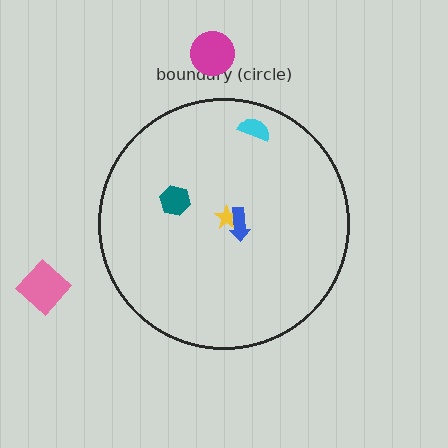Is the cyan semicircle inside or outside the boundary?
Inside.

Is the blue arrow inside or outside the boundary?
Inside.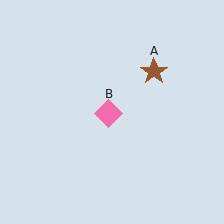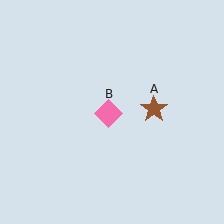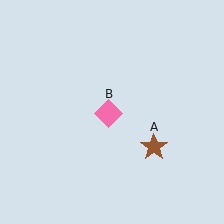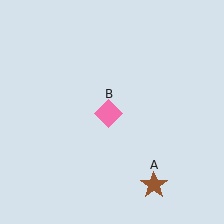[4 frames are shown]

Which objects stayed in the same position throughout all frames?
Pink diamond (object B) remained stationary.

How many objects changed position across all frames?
1 object changed position: brown star (object A).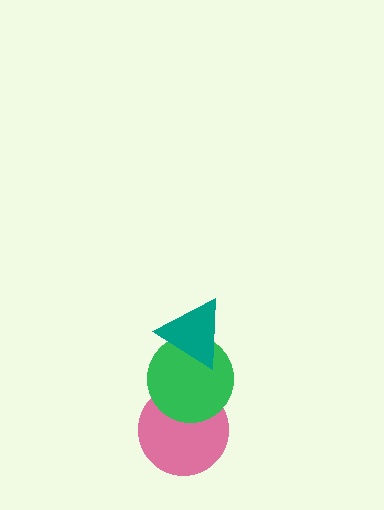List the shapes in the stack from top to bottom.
From top to bottom: the teal triangle, the green circle, the pink circle.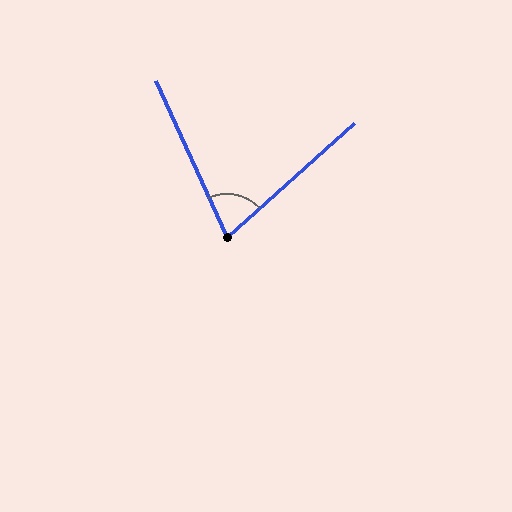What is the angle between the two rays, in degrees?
Approximately 73 degrees.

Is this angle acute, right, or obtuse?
It is acute.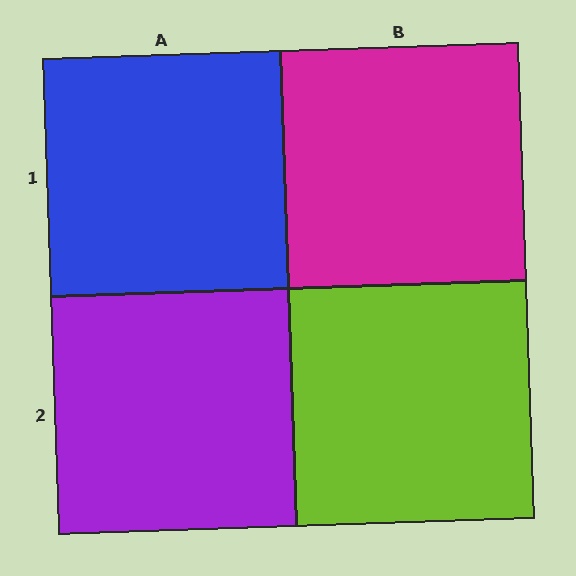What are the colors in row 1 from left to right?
Blue, magenta.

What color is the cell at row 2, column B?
Lime.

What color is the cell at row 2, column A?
Purple.